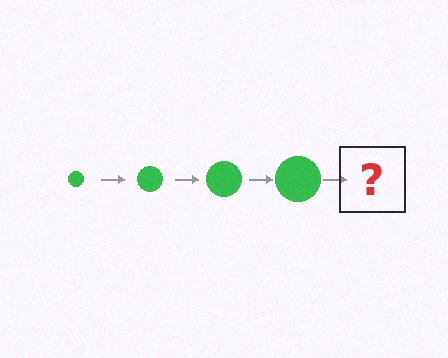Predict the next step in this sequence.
The next step is a green circle, larger than the previous one.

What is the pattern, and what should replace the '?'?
The pattern is that the circle gets progressively larger each step. The '?' should be a green circle, larger than the previous one.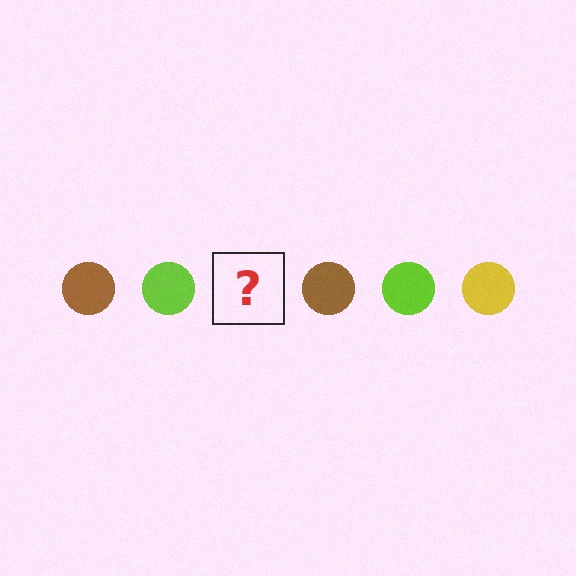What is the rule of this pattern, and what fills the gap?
The rule is that the pattern cycles through brown, lime, yellow circles. The gap should be filled with a yellow circle.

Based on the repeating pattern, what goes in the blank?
The blank should be a yellow circle.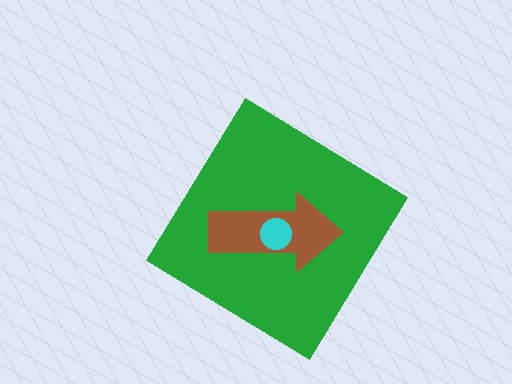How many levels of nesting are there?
3.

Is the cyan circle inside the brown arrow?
Yes.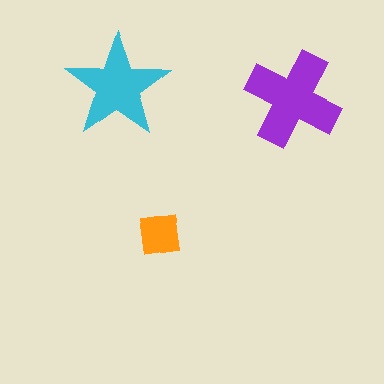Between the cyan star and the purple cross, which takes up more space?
The purple cross.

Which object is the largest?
The purple cross.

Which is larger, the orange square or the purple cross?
The purple cross.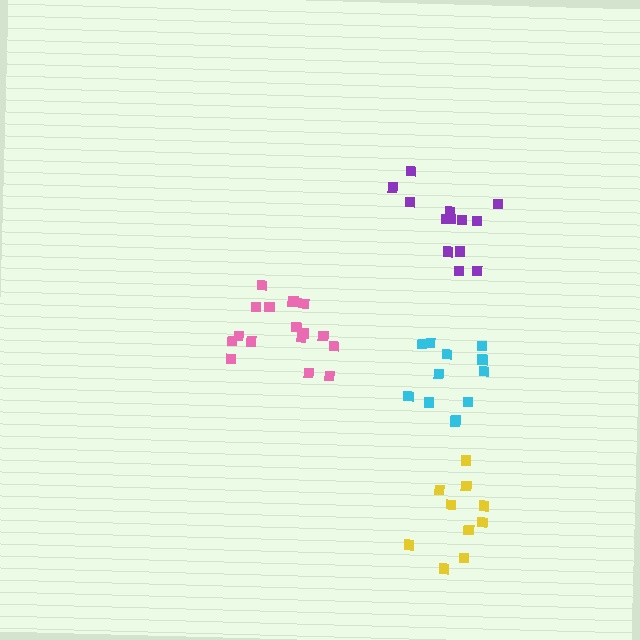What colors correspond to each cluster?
The clusters are colored: cyan, purple, pink, yellow.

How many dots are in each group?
Group 1: 12 dots, Group 2: 13 dots, Group 3: 16 dots, Group 4: 10 dots (51 total).